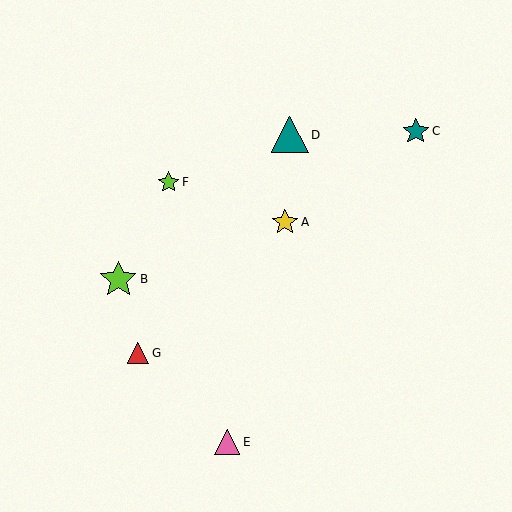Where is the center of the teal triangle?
The center of the teal triangle is at (290, 135).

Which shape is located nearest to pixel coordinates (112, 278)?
The lime star (labeled B) at (118, 279) is nearest to that location.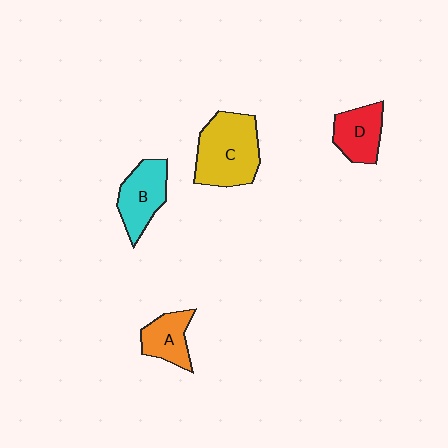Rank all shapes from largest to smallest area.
From largest to smallest: C (yellow), B (cyan), D (red), A (orange).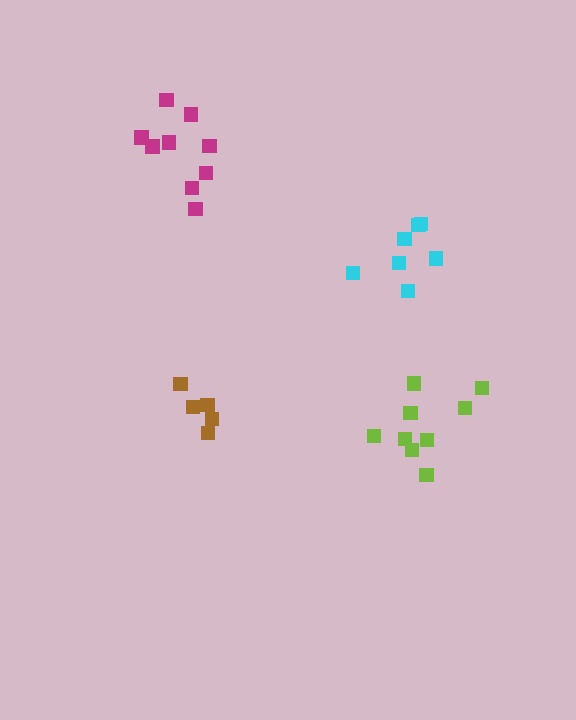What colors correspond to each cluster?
The clusters are colored: magenta, brown, lime, cyan.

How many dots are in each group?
Group 1: 9 dots, Group 2: 6 dots, Group 3: 9 dots, Group 4: 7 dots (31 total).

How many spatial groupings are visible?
There are 4 spatial groupings.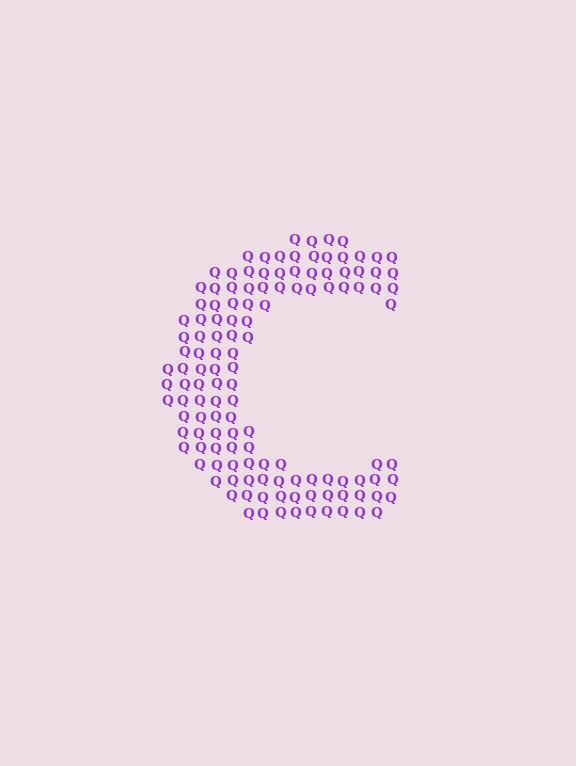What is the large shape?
The large shape is the letter C.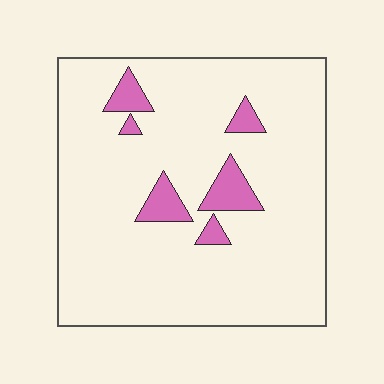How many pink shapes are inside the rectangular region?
6.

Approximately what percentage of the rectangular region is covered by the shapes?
Approximately 10%.